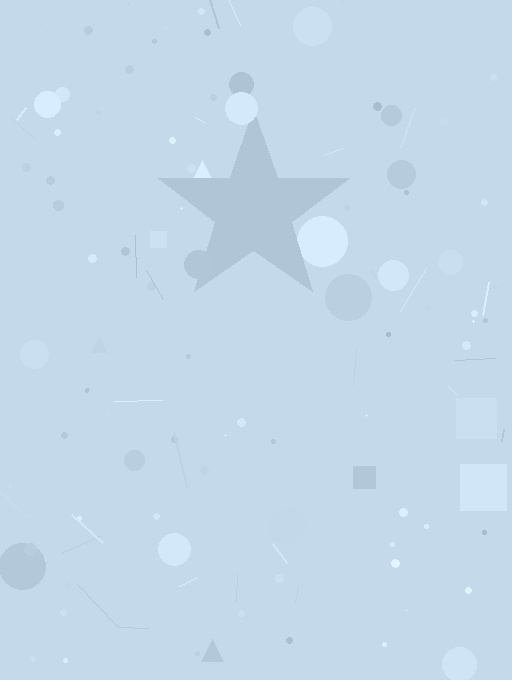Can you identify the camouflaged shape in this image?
The camouflaged shape is a star.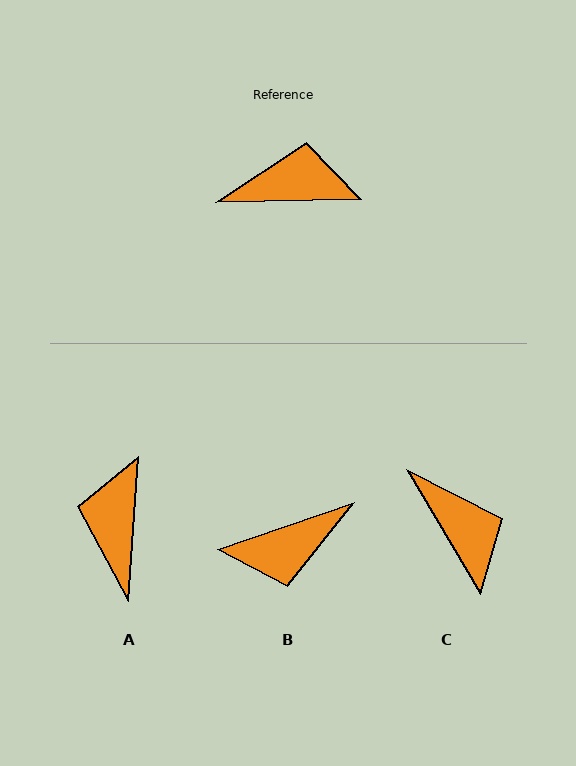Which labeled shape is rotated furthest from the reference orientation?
B, about 162 degrees away.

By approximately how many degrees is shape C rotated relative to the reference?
Approximately 60 degrees clockwise.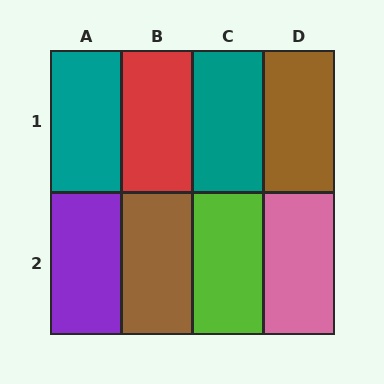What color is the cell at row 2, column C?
Lime.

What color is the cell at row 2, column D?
Pink.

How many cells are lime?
1 cell is lime.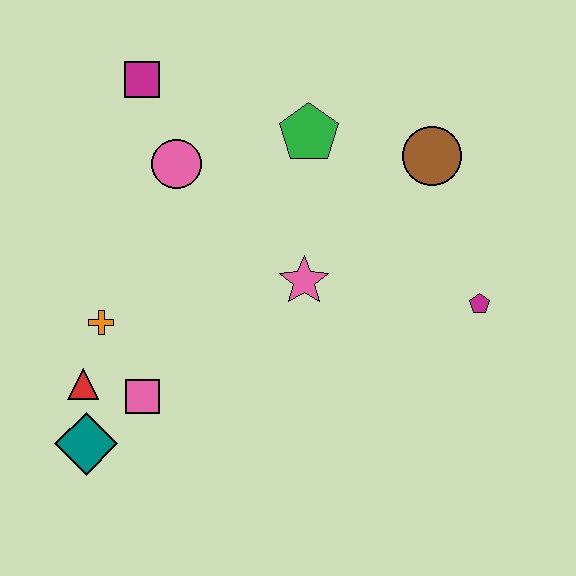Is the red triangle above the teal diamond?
Yes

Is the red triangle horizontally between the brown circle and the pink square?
No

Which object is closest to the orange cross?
The red triangle is closest to the orange cross.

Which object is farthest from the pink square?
The brown circle is farthest from the pink square.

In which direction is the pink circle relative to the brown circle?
The pink circle is to the left of the brown circle.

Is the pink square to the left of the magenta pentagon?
Yes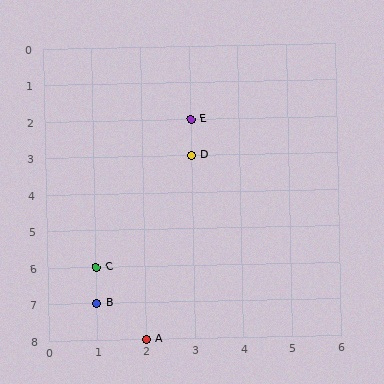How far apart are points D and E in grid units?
Points D and E are 1 row apart.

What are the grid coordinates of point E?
Point E is at grid coordinates (3, 2).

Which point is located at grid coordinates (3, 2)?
Point E is at (3, 2).